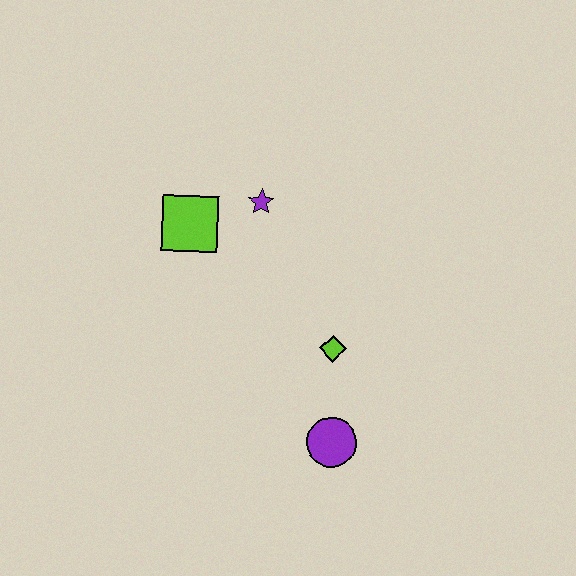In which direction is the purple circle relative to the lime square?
The purple circle is below the lime square.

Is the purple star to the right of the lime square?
Yes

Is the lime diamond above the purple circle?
Yes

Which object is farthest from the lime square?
The purple circle is farthest from the lime square.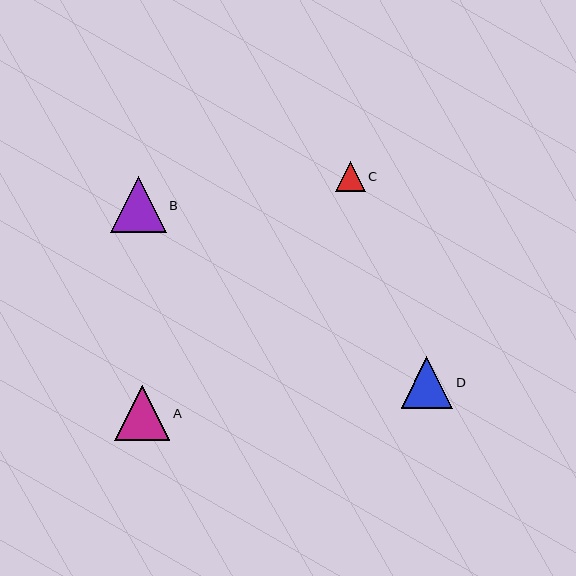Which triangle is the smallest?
Triangle C is the smallest with a size of approximately 30 pixels.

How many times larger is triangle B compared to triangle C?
Triangle B is approximately 1.8 times the size of triangle C.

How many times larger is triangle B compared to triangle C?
Triangle B is approximately 1.8 times the size of triangle C.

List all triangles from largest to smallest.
From largest to smallest: B, A, D, C.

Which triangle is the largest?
Triangle B is the largest with a size of approximately 55 pixels.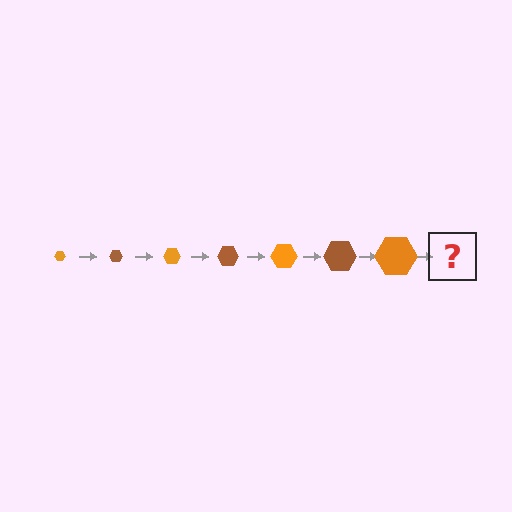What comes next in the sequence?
The next element should be a brown hexagon, larger than the previous one.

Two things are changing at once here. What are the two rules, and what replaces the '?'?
The two rules are that the hexagon grows larger each step and the color cycles through orange and brown. The '?' should be a brown hexagon, larger than the previous one.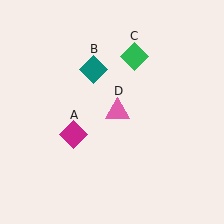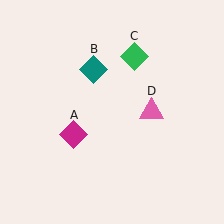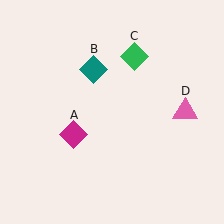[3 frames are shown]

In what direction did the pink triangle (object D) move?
The pink triangle (object D) moved right.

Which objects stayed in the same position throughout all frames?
Magenta diamond (object A) and teal diamond (object B) and green diamond (object C) remained stationary.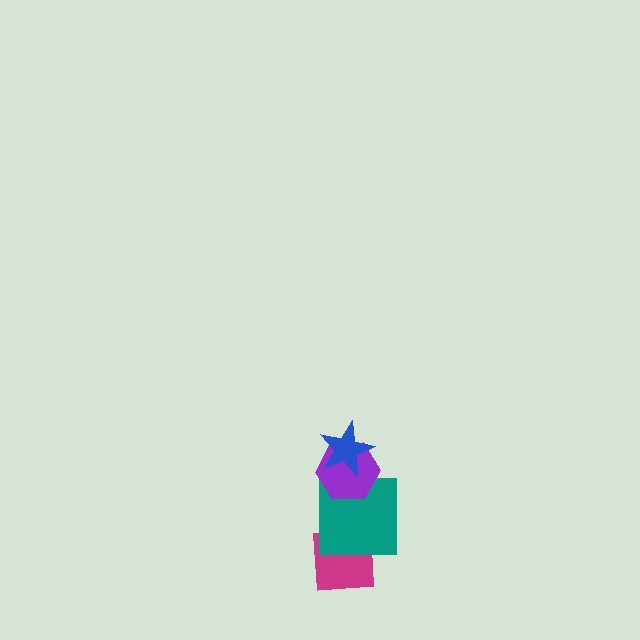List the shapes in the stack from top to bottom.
From top to bottom: the blue star, the purple hexagon, the teal square, the magenta square.